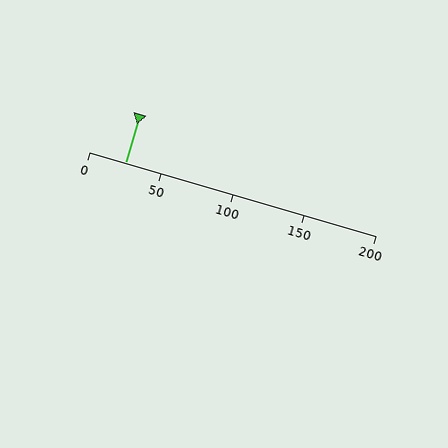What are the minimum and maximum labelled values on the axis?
The axis runs from 0 to 200.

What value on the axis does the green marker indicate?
The marker indicates approximately 25.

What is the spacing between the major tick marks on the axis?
The major ticks are spaced 50 apart.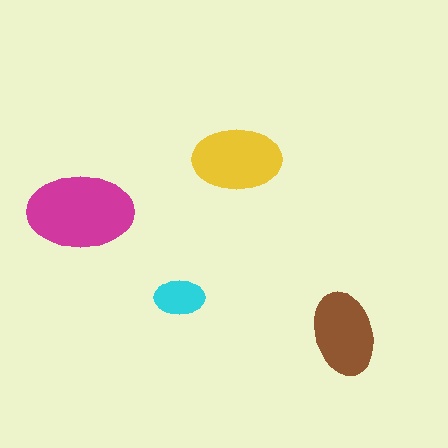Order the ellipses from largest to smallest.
the magenta one, the yellow one, the brown one, the cyan one.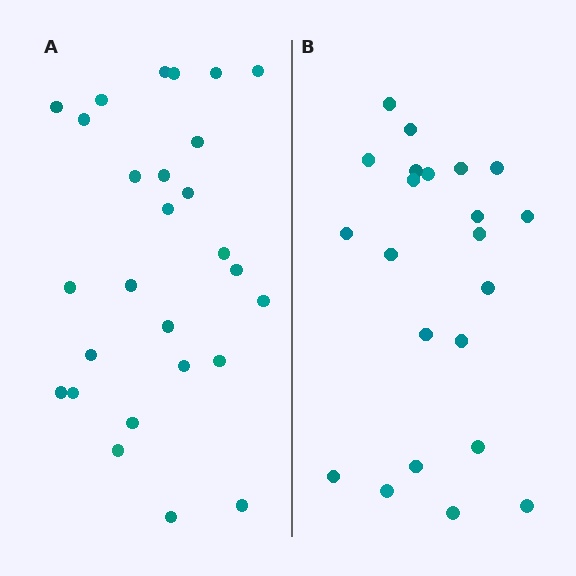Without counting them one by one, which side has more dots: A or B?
Region A (the left region) has more dots.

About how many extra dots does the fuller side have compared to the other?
Region A has about 5 more dots than region B.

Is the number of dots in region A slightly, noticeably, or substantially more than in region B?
Region A has only slightly more — the two regions are fairly close. The ratio is roughly 1.2 to 1.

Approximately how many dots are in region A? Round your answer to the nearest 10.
About 30 dots. (The exact count is 27, which rounds to 30.)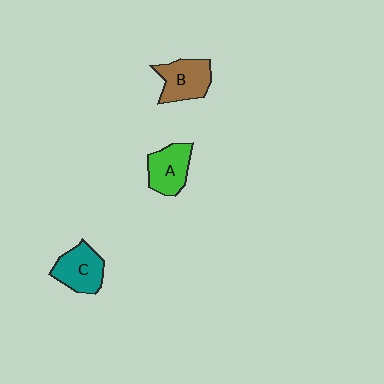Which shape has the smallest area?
Shape A (green).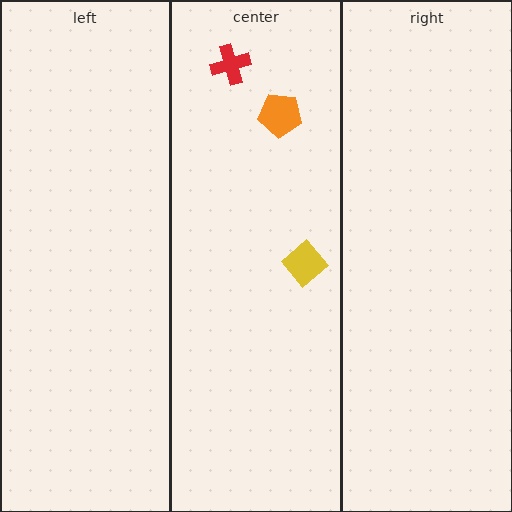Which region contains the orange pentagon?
The center region.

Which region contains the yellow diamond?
The center region.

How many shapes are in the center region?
3.